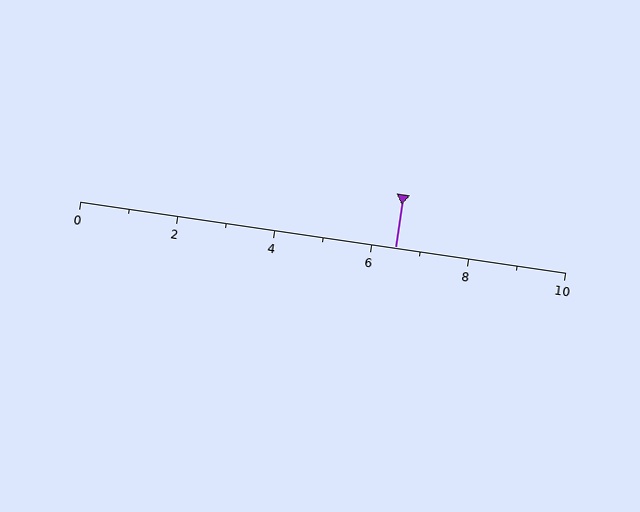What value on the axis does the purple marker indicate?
The marker indicates approximately 6.5.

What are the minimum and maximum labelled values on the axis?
The axis runs from 0 to 10.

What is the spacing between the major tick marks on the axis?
The major ticks are spaced 2 apart.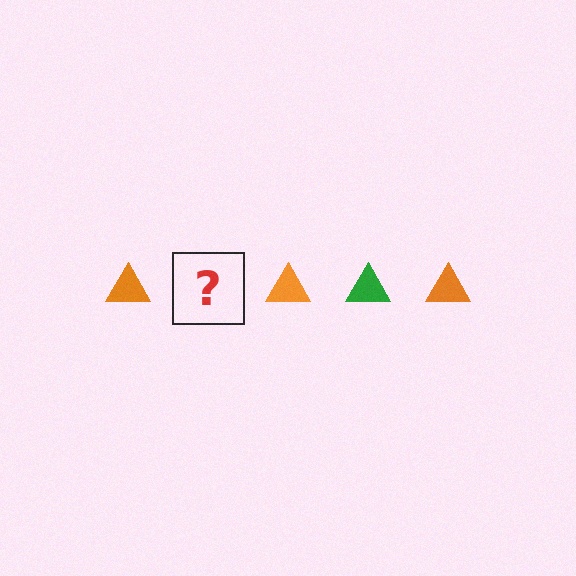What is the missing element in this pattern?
The missing element is a green triangle.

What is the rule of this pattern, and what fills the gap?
The rule is that the pattern cycles through orange, green triangles. The gap should be filled with a green triangle.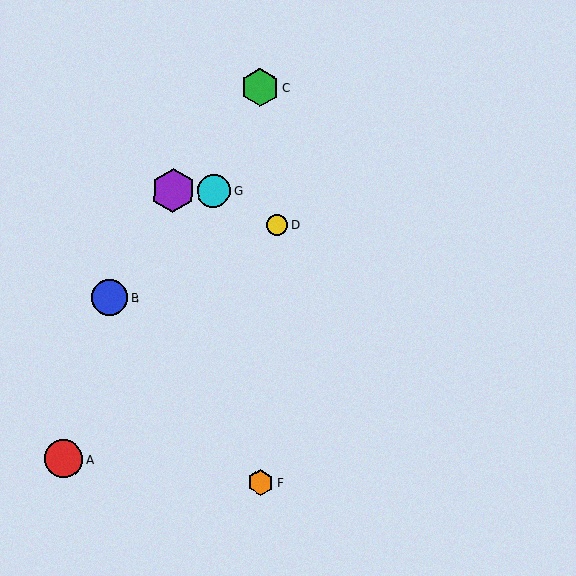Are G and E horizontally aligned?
Yes, both are at y≈191.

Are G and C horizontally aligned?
No, G is at y≈191 and C is at y≈87.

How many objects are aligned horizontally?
2 objects (E, G) are aligned horizontally.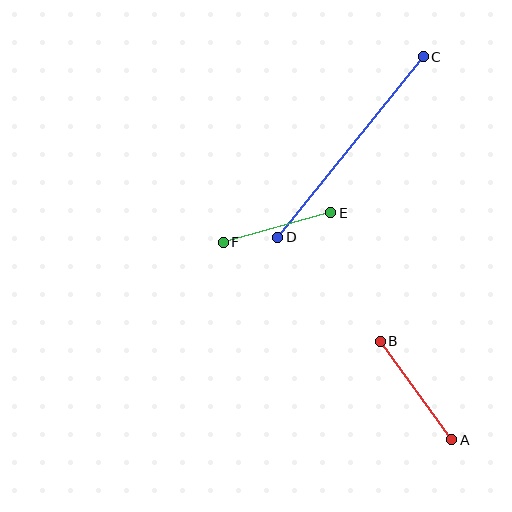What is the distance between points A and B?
The distance is approximately 122 pixels.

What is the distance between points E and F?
The distance is approximately 112 pixels.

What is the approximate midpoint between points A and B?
The midpoint is at approximately (416, 391) pixels.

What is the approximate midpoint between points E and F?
The midpoint is at approximately (277, 228) pixels.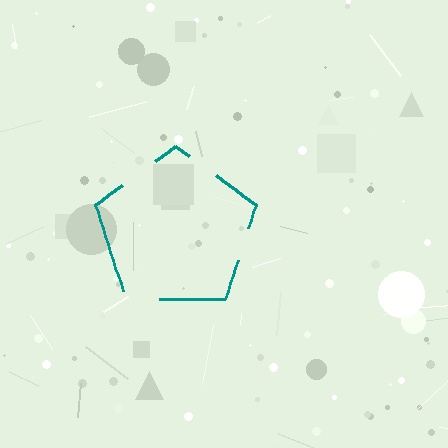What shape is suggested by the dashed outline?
The dashed outline suggests a pentagon.